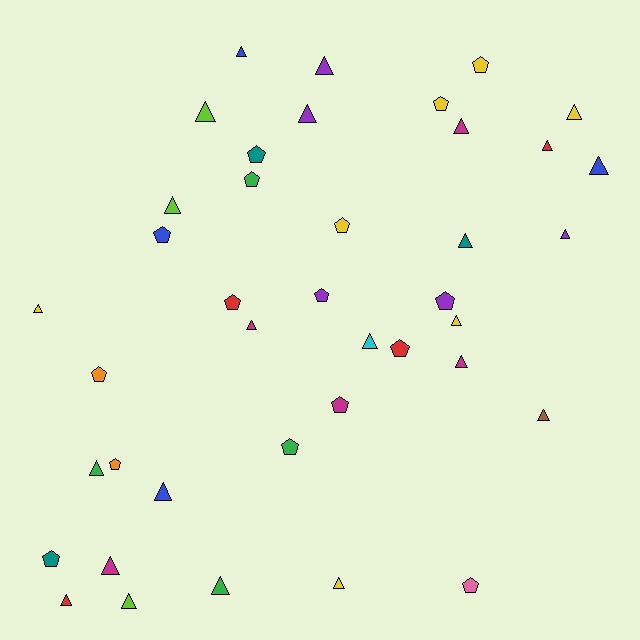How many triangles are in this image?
There are 24 triangles.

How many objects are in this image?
There are 40 objects.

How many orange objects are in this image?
There are 2 orange objects.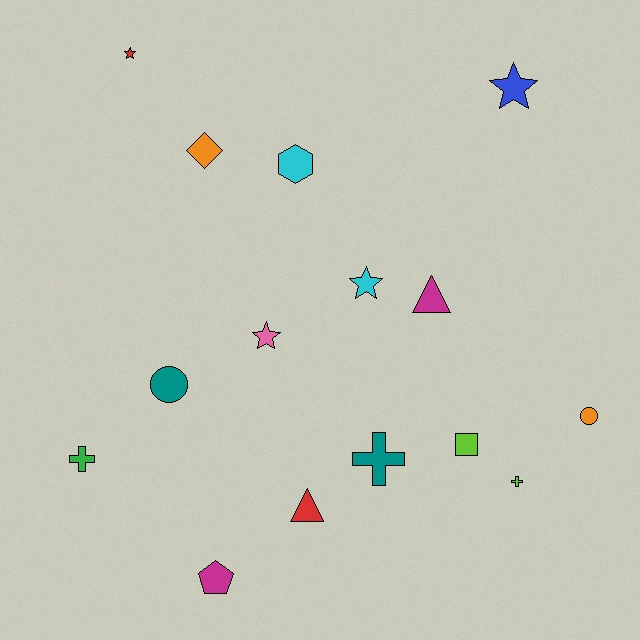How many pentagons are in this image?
There is 1 pentagon.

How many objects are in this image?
There are 15 objects.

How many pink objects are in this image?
There is 1 pink object.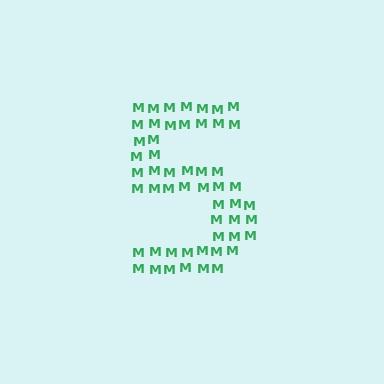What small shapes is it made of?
It is made of small letter M's.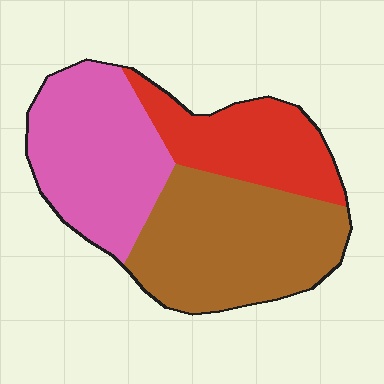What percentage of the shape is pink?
Pink covers roughly 35% of the shape.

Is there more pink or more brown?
Brown.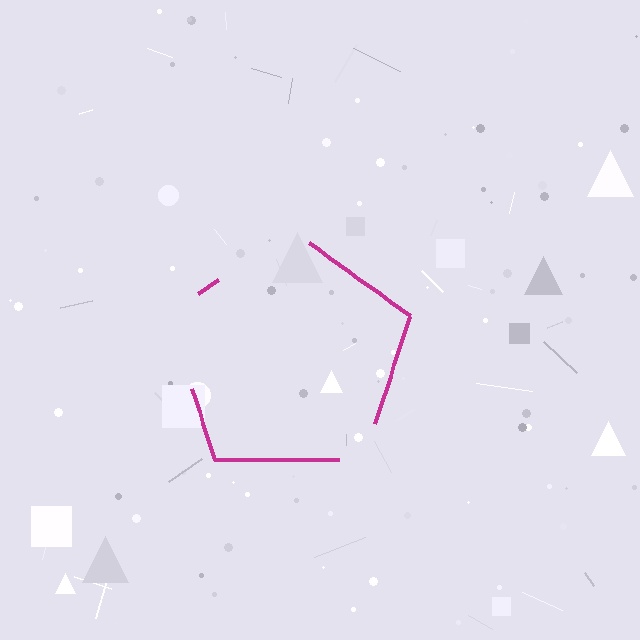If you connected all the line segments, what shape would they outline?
They would outline a pentagon.